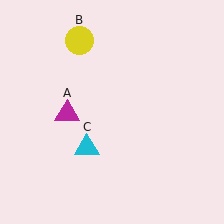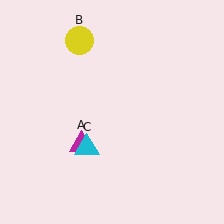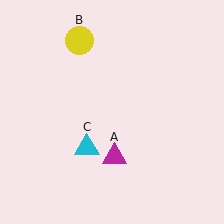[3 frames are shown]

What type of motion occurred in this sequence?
The magenta triangle (object A) rotated counterclockwise around the center of the scene.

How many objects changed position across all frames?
1 object changed position: magenta triangle (object A).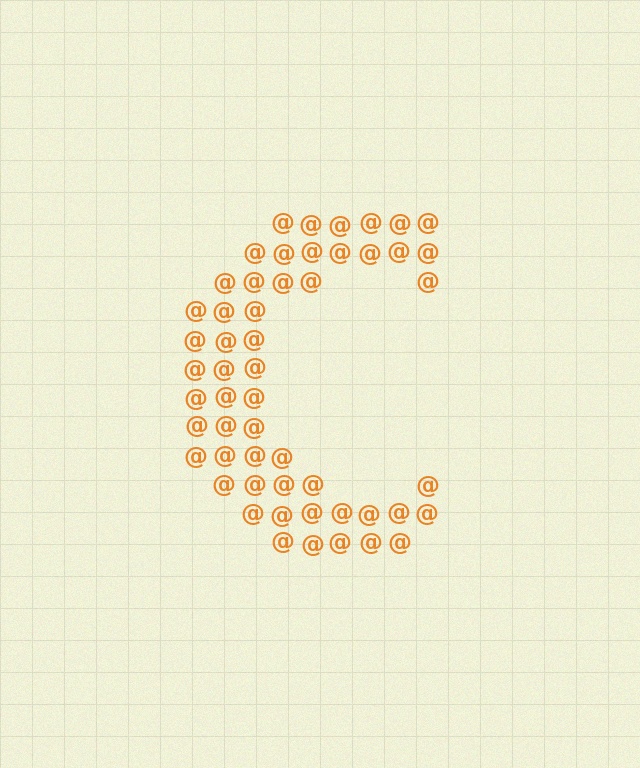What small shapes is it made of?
It is made of small at signs.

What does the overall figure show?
The overall figure shows the letter C.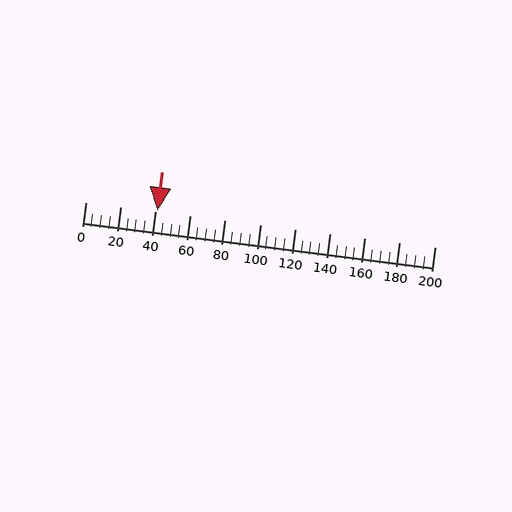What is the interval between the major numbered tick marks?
The major tick marks are spaced 20 units apart.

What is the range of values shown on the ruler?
The ruler shows values from 0 to 200.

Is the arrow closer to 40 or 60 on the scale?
The arrow is closer to 40.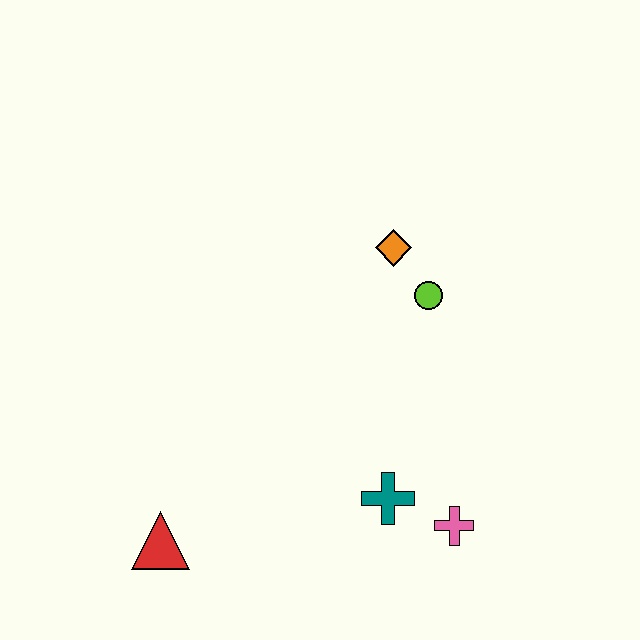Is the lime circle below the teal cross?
No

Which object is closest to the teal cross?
The pink cross is closest to the teal cross.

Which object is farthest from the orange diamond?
The red triangle is farthest from the orange diamond.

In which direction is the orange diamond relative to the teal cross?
The orange diamond is above the teal cross.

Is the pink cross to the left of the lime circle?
No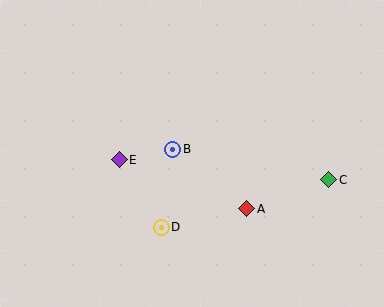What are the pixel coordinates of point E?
Point E is at (119, 160).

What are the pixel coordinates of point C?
Point C is at (329, 180).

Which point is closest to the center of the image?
Point B at (173, 149) is closest to the center.